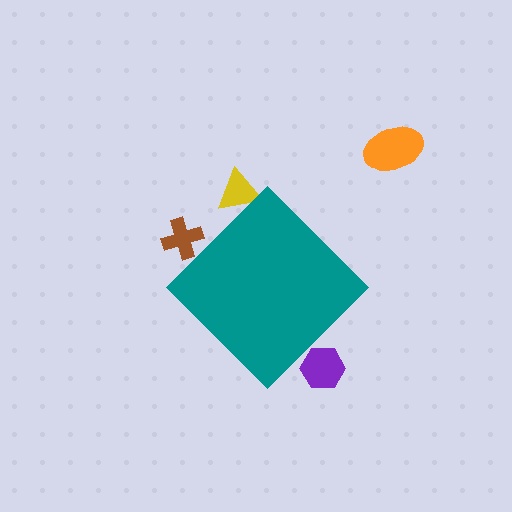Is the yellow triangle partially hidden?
Yes, the yellow triangle is partially hidden behind the teal diamond.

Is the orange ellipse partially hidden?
No, the orange ellipse is fully visible.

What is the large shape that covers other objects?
A teal diamond.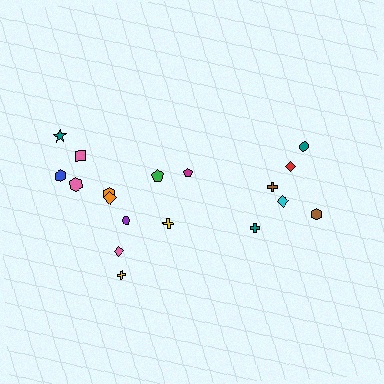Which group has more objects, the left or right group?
The left group.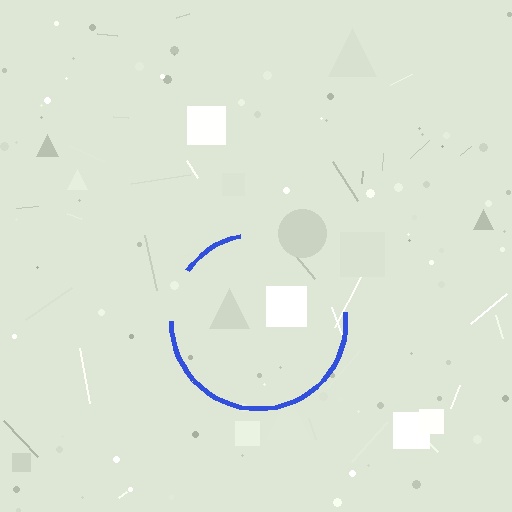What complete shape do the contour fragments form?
The contour fragments form a circle.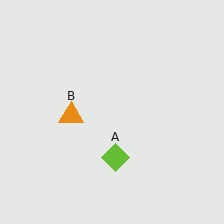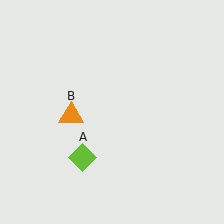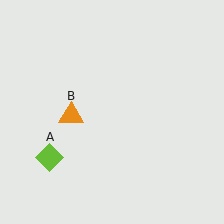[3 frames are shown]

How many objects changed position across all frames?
1 object changed position: lime diamond (object A).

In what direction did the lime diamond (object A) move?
The lime diamond (object A) moved left.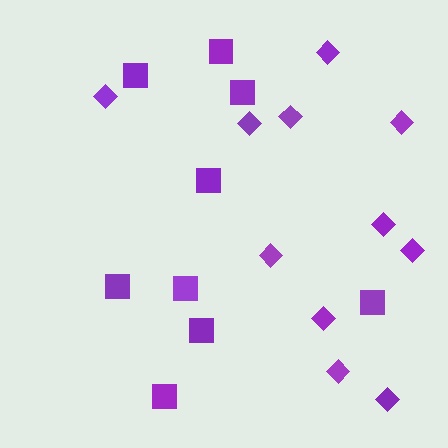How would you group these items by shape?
There are 2 groups: one group of squares (9) and one group of diamonds (11).